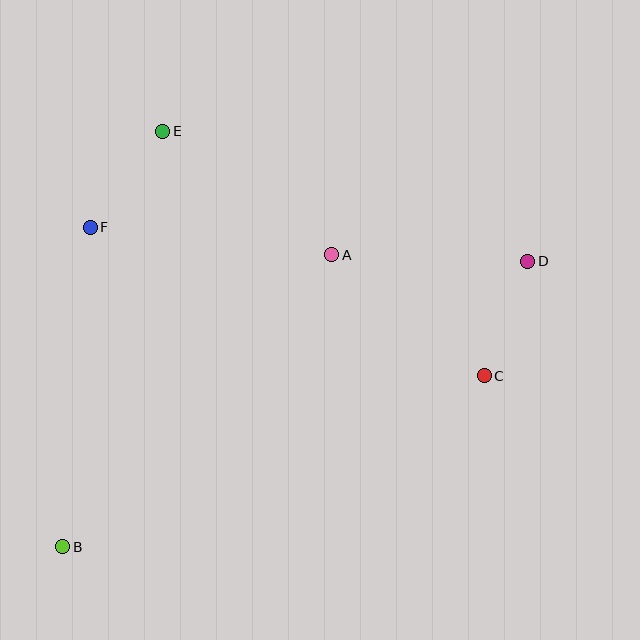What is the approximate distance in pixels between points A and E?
The distance between A and E is approximately 209 pixels.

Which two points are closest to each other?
Points E and F are closest to each other.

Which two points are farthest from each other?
Points B and D are farthest from each other.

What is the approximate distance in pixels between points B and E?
The distance between B and E is approximately 427 pixels.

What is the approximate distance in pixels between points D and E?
The distance between D and E is approximately 387 pixels.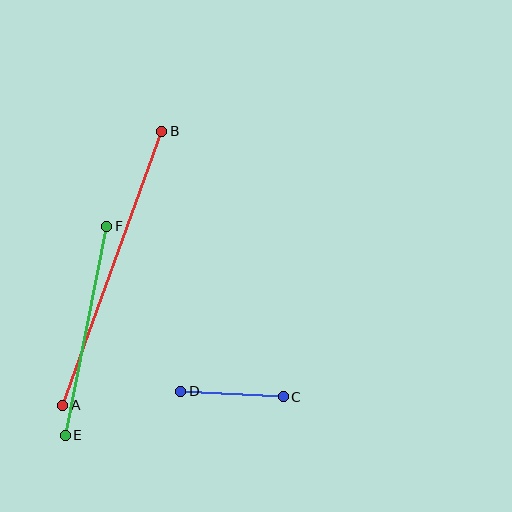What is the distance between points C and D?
The distance is approximately 103 pixels.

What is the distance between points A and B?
The distance is approximately 291 pixels.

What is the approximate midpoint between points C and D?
The midpoint is at approximately (232, 394) pixels.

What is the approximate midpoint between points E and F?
The midpoint is at approximately (86, 331) pixels.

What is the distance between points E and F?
The distance is approximately 213 pixels.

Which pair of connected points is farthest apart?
Points A and B are farthest apart.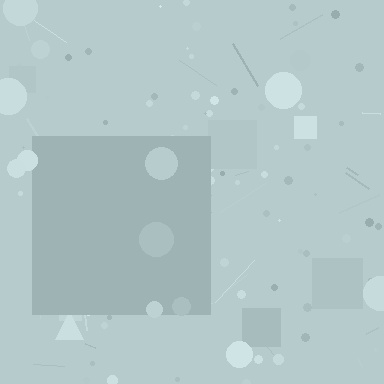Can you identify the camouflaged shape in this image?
The camouflaged shape is a square.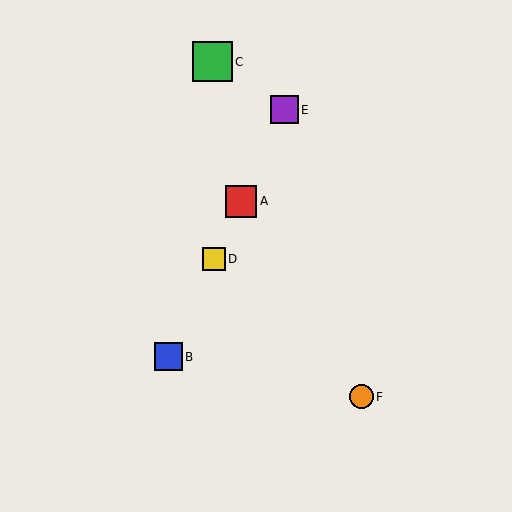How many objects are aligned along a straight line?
4 objects (A, B, D, E) are aligned along a straight line.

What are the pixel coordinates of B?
Object B is at (168, 357).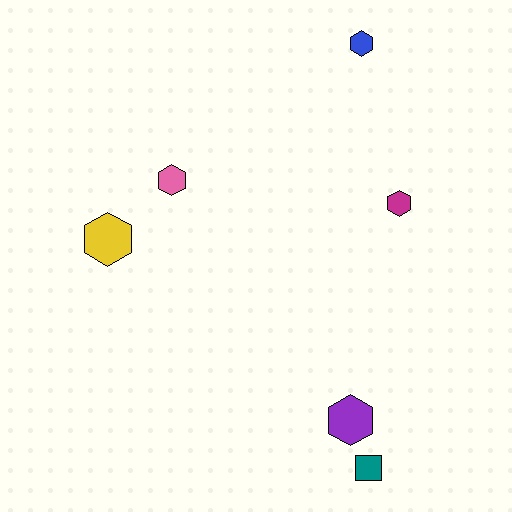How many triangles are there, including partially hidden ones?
There are no triangles.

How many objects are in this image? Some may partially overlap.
There are 6 objects.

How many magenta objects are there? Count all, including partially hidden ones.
There is 1 magenta object.